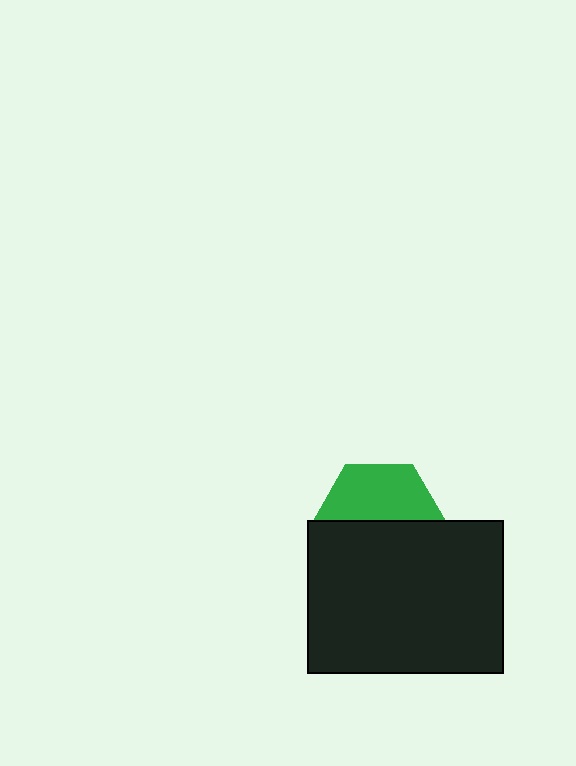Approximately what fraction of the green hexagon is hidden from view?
Roughly 53% of the green hexagon is hidden behind the black rectangle.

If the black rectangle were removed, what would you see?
You would see the complete green hexagon.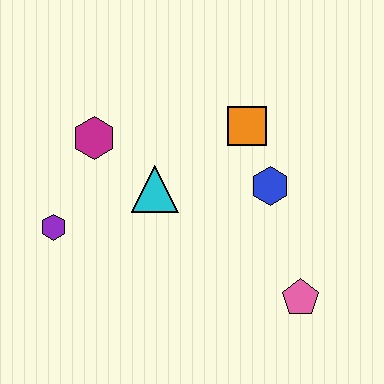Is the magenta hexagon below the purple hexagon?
No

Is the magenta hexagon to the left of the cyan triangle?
Yes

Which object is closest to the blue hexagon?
The orange square is closest to the blue hexagon.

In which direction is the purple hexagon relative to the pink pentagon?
The purple hexagon is to the left of the pink pentagon.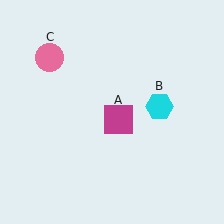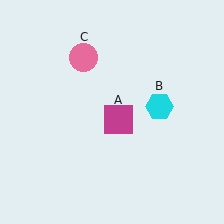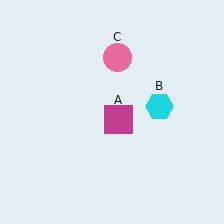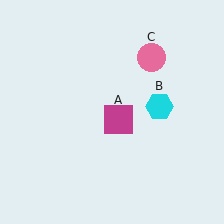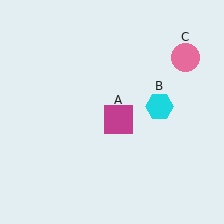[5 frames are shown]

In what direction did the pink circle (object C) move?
The pink circle (object C) moved right.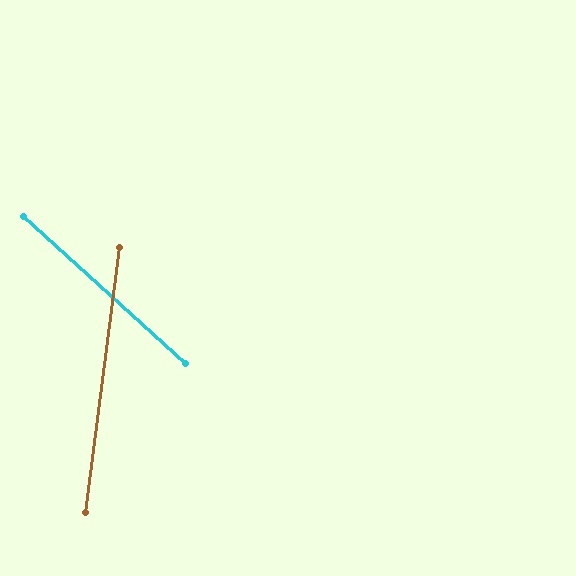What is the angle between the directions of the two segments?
Approximately 55 degrees.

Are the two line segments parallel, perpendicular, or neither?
Neither parallel nor perpendicular — they differ by about 55°.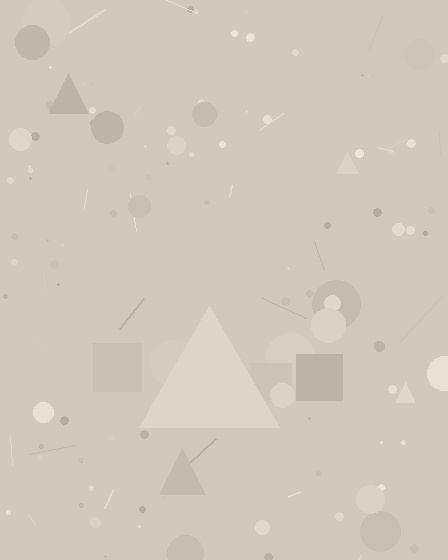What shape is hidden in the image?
A triangle is hidden in the image.